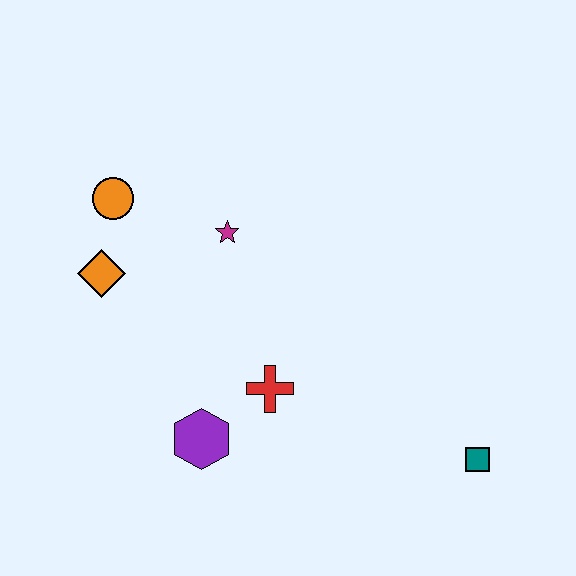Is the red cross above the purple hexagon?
Yes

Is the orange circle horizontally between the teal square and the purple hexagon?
No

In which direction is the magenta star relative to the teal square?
The magenta star is to the left of the teal square.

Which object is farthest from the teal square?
The orange circle is farthest from the teal square.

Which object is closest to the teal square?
The red cross is closest to the teal square.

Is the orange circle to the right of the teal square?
No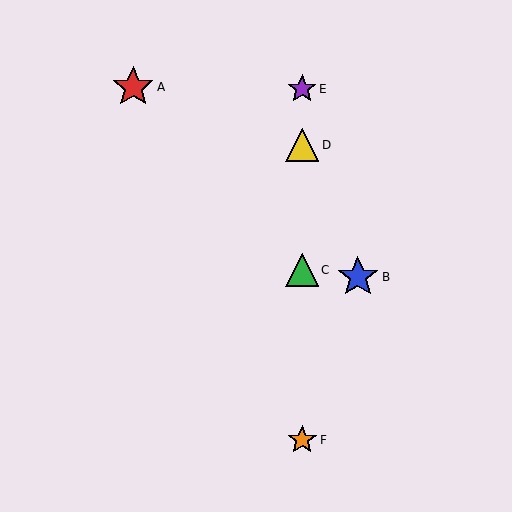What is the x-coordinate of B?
Object B is at x≈358.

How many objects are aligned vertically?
4 objects (C, D, E, F) are aligned vertically.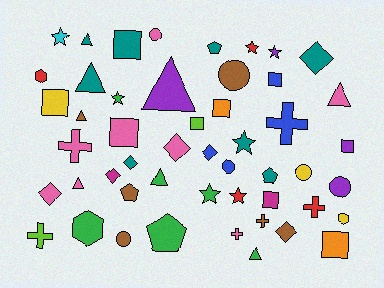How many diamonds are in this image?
There are 7 diamonds.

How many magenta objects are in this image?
There are 2 magenta objects.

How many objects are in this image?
There are 50 objects.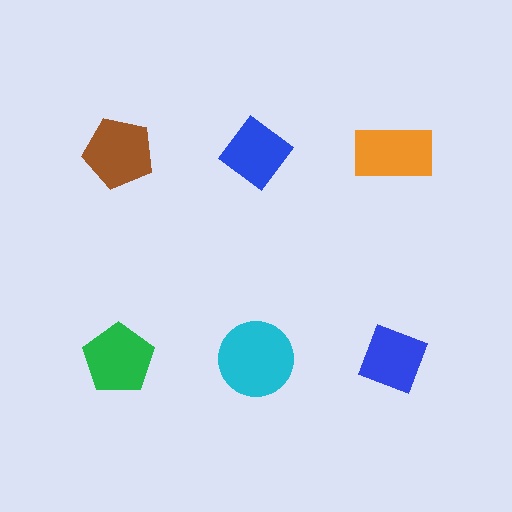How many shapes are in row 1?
3 shapes.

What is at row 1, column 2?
A blue diamond.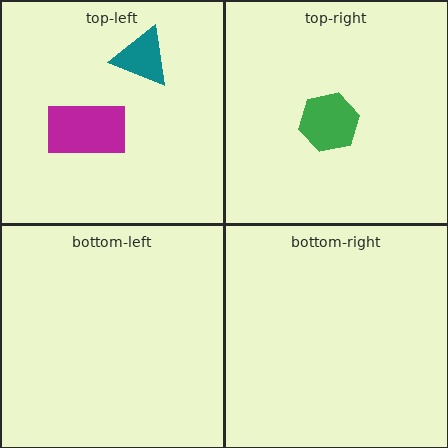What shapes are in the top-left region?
The teal triangle, the magenta rectangle.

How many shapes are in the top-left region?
2.